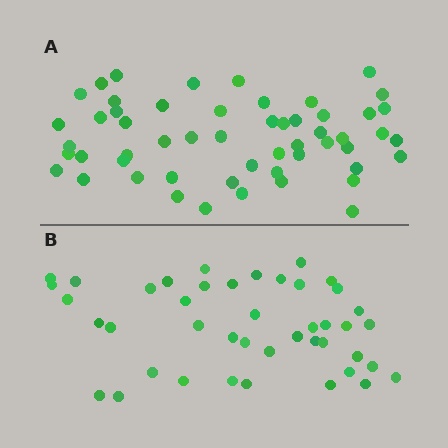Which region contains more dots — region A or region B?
Region A (the top region) has more dots.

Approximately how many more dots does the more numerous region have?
Region A has roughly 12 or so more dots than region B.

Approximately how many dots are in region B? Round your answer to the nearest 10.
About 40 dots. (The exact count is 43, which rounds to 40.)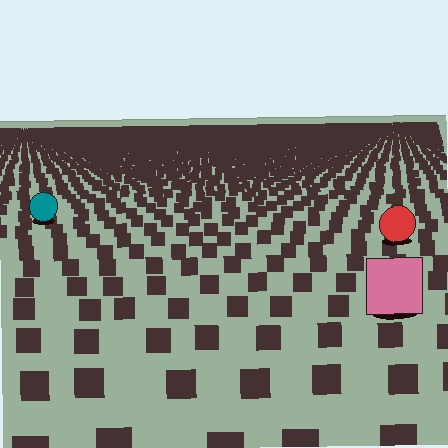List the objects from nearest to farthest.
From nearest to farthest: the pink square, the red circle, the teal circle.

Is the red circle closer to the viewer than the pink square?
No. The pink square is closer — you can tell from the texture gradient: the ground texture is coarser near it.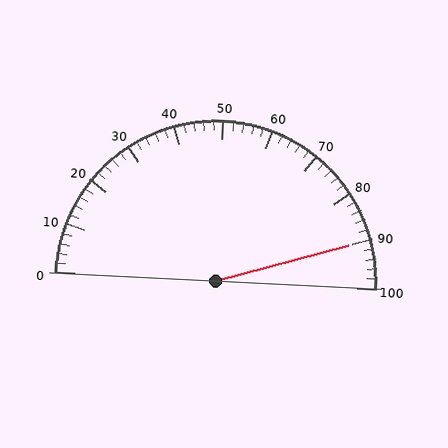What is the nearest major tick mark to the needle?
The nearest major tick mark is 90.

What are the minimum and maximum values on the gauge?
The gauge ranges from 0 to 100.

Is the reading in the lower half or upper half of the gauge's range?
The reading is in the upper half of the range (0 to 100).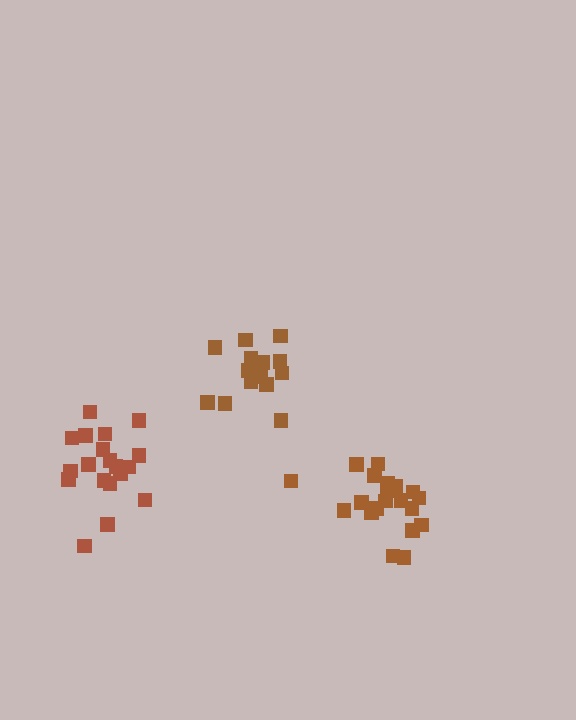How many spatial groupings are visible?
There are 3 spatial groupings.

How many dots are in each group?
Group 1: 19 dots, Group 2: 15 dots, Group 3: 20 dots (54 total).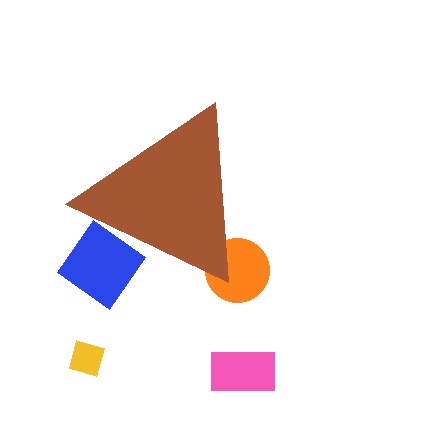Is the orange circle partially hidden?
Yes, the orange circle is partially hidden behind the brown triangle.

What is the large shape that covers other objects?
A brown triangle.